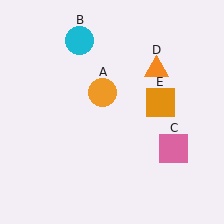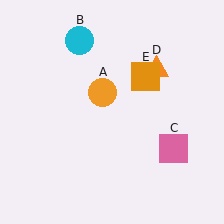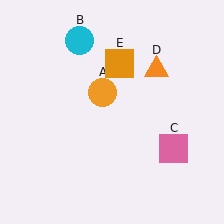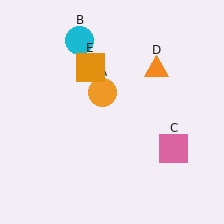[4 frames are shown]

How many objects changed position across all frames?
1 object changed position: orange square (object E).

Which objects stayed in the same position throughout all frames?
Orange circle (object A) and cyan circle (object B) and pink square (object C) and orange triangle (object D) remained stationary.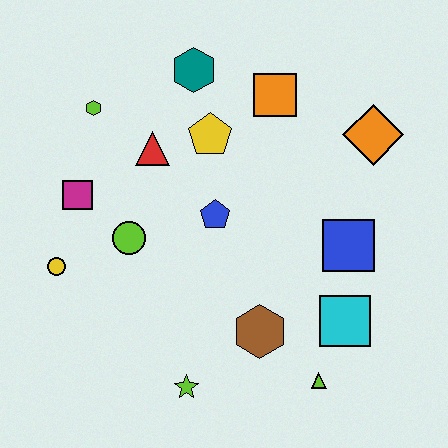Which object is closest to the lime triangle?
The cyan square is closest to the lime triangle.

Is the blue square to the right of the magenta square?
Yes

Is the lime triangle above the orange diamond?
No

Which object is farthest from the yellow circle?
The orange diamond is farthest from the yellow circle.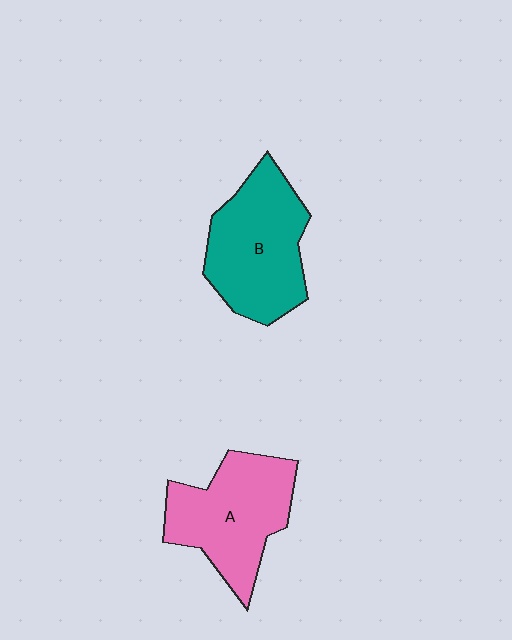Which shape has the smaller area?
Shape A (pink).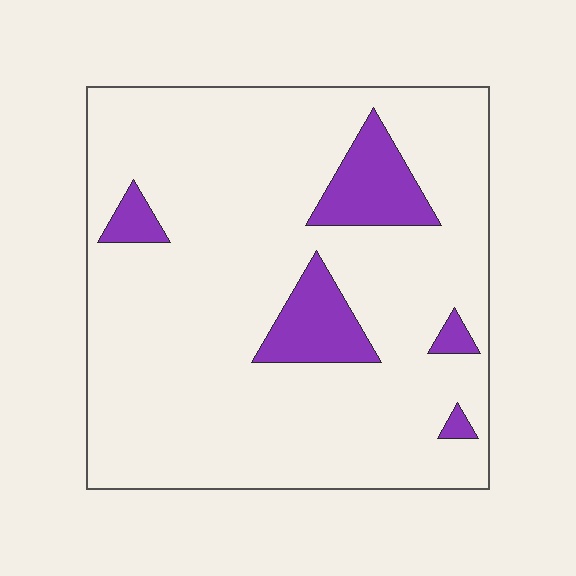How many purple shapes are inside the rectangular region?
5.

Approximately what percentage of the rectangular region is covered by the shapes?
Approximately 10%.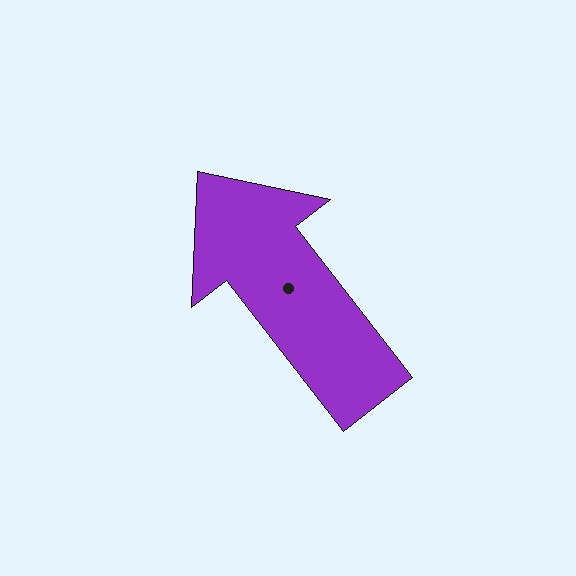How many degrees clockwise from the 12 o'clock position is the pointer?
Approximately 322 degrees.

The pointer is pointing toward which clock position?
Roughly 11 o'clock.